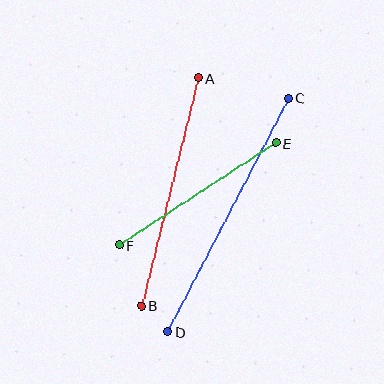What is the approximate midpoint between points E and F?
The midpoint is at approximately (198, 194) pixels.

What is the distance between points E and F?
The distance is approximately 187 pixels.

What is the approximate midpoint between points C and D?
The midpoint is at approximately (228, 215) pixels.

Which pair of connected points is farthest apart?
Points C and D are farthest apart.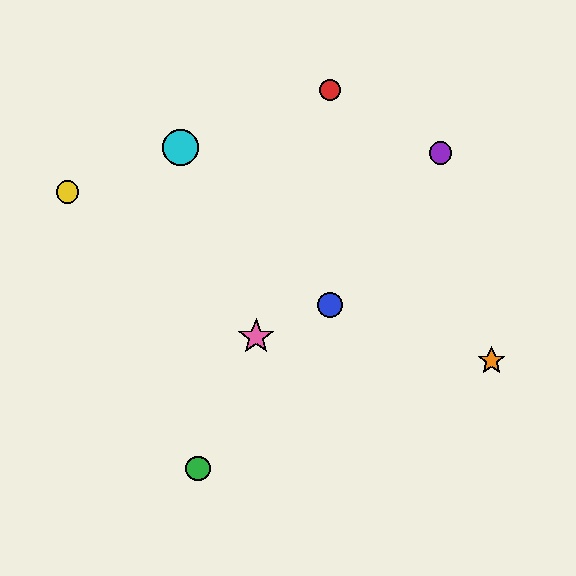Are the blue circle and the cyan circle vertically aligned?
No, the blue circle is at x≈330 and the cyan circle is at x≈181.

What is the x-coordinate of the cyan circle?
The cyan circle is at x≈181.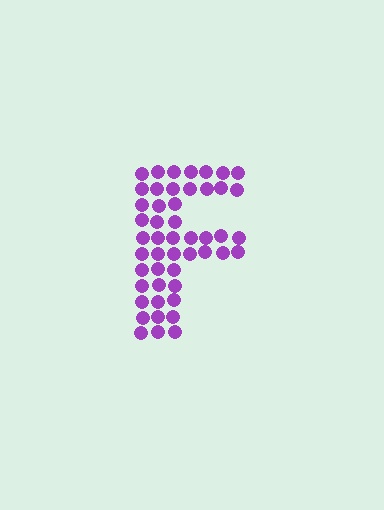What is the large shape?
The large shape is the letter F.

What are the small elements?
The small elements are circles.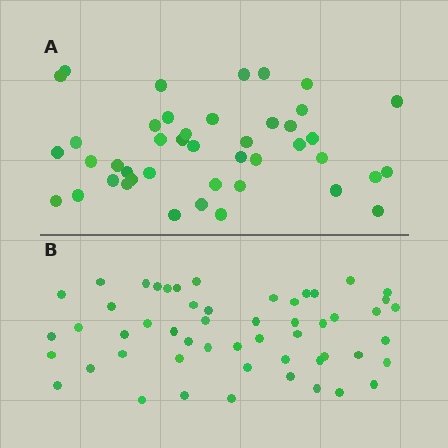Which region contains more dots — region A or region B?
Region B (the bottom region) has more dots.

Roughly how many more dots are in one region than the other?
Region B has roughly 10 or so more dots than region A.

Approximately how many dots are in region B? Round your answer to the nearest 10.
About 50 dots. (The exact count is 53, which rounds to 50.)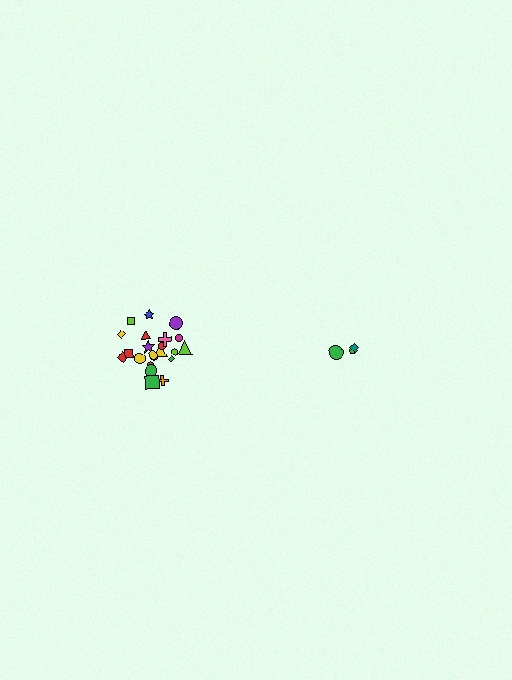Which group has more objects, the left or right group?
The left group.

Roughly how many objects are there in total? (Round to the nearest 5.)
Roughly 25 objects in total.